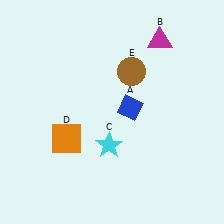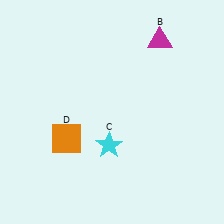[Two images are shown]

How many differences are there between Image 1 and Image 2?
There are 2 differences between the two images.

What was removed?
The blue diamond (A), the brown circle (E) were removed in Image 2.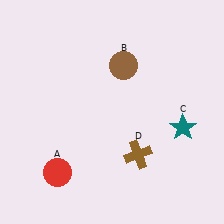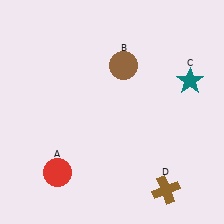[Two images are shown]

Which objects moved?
The objects that moved are: the teal star (C), the brown cross (D).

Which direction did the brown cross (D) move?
The brown cross (D) moved down.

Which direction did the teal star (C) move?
The teal star (C) moved up.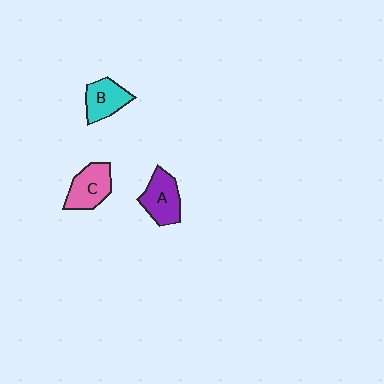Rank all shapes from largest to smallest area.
From largest to smallest: A (purple), C (pink), B (cyan).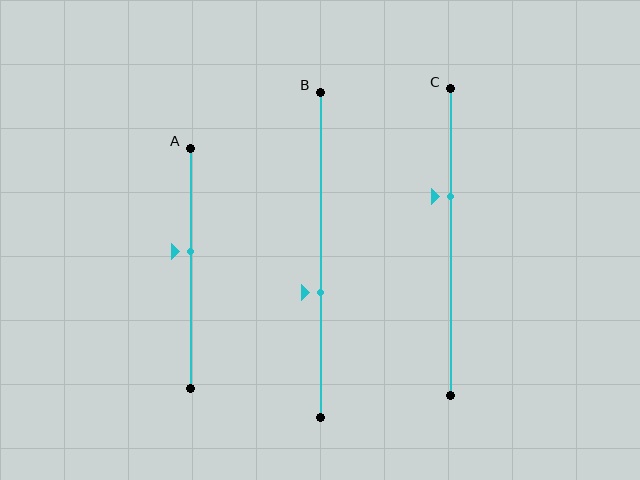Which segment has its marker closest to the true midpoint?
Segment A has its marker closest to the true midpoint.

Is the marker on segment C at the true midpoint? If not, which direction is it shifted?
No, the marker on segment C is shifted upward by about 15% of the segment length.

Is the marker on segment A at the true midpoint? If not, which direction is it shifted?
No, the marker on segment A is shifted upward by about 7% of the segment length.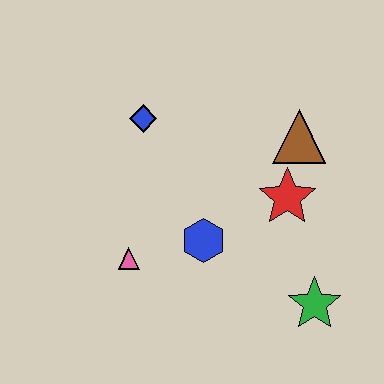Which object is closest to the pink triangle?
The blue hexagon is closest to the pink triangle.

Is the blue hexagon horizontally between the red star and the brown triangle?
No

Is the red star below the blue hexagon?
No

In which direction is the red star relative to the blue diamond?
The red star is to the right of the blue diamond.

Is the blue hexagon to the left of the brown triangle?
Yes